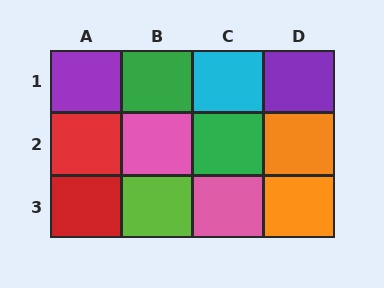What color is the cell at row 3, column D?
Orange.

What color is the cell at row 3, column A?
Red.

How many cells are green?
2 cells are green.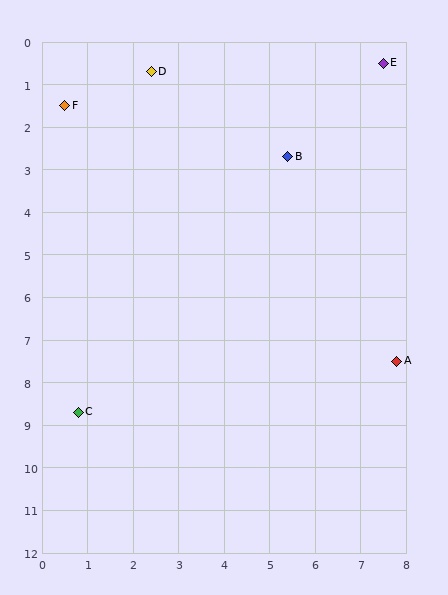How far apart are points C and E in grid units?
Points C and E are about 10.6 grid units apart.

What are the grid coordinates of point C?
Point C is at approximately (0.8, 8.7).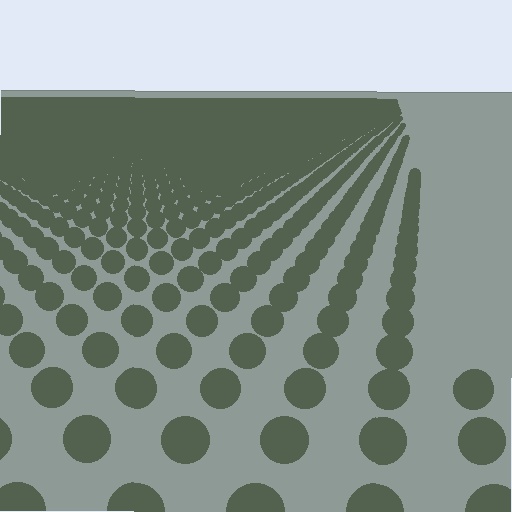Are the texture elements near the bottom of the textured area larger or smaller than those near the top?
Larger. Near the bottom, elements are closer to the viewer and appear at a bigger on-screen size.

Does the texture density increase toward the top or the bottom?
Density increases toward the top.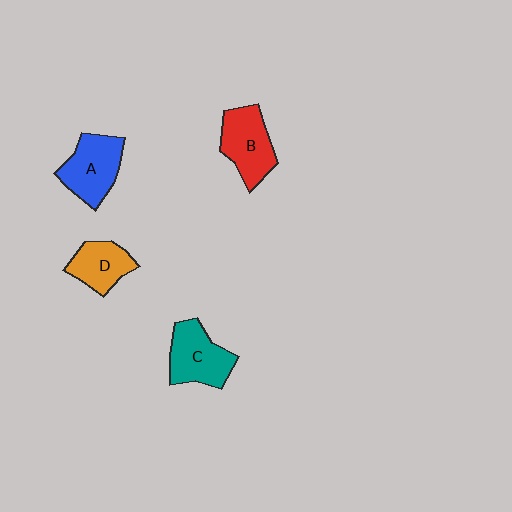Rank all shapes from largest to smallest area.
From largest to smallest: A (blue), C (teal), B (red), D (orange).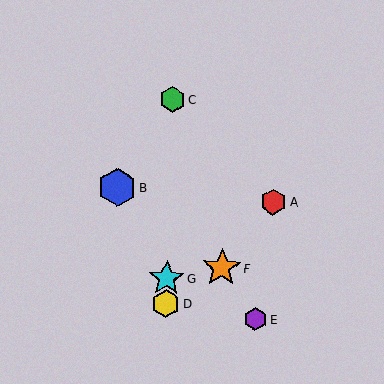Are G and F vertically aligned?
No, G is at x≈167 and F is at x≈222.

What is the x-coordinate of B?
Object B is at x≈117.